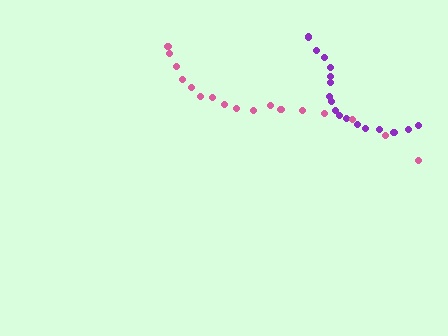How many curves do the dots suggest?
There are 2 distinct paths.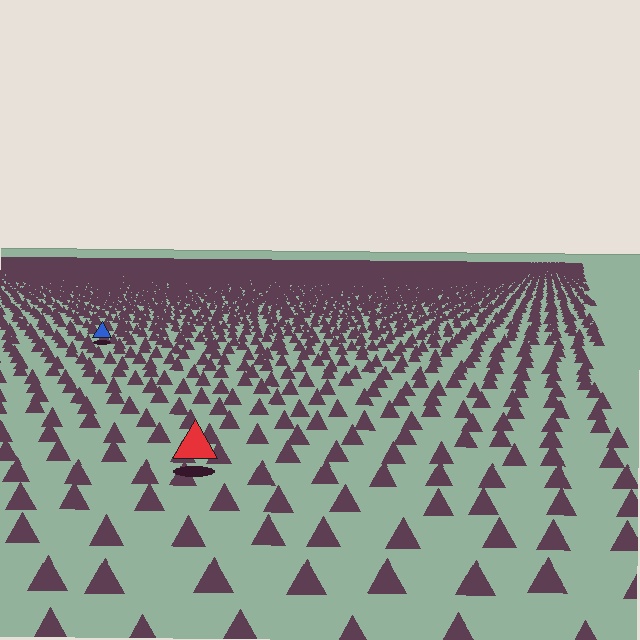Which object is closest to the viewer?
The red triangle is closest. The texture marks near it are larger and more spread out.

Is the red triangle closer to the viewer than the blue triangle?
Yes. The red triangle is closer — you can tell from the texture gradient: the ground texture is coarser near it.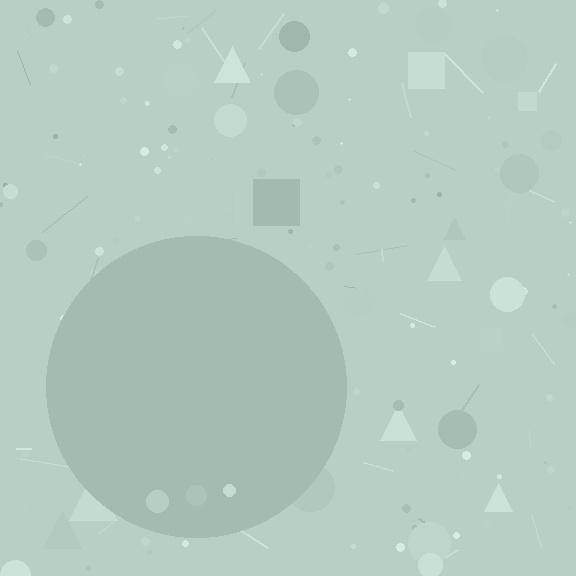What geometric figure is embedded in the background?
A circle is embedded in the background.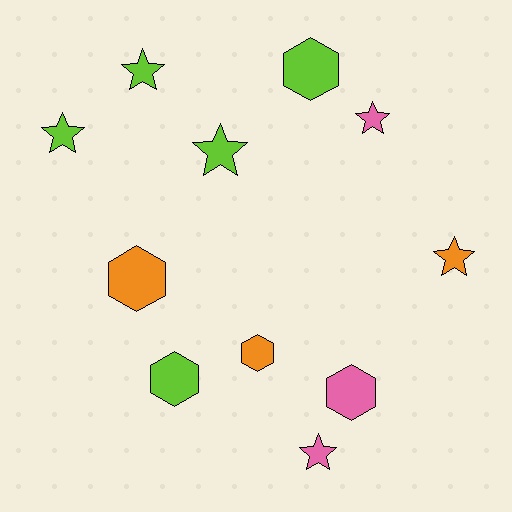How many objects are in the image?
There are 11 objects.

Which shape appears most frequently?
Star, with 6 objects.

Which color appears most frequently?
Lime, with 5 objects.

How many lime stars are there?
There are 3 lime stars.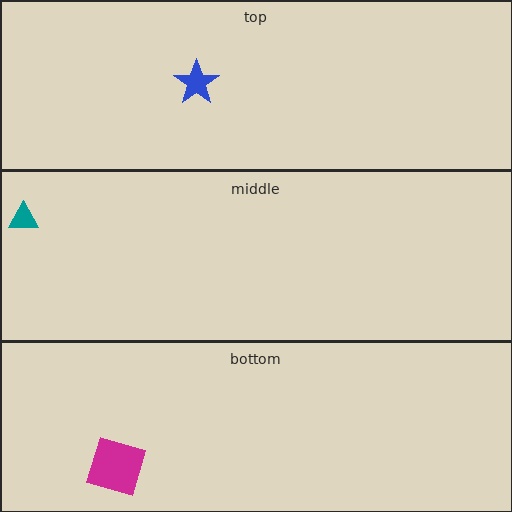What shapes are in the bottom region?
The magenta square.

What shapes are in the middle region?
The teal triangle.